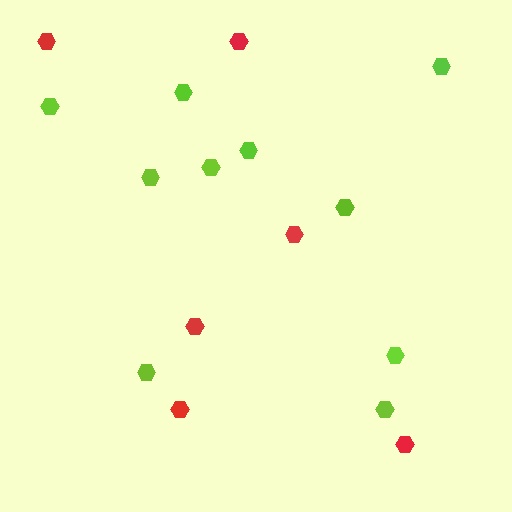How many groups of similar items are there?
There are 2 groups: one group of lime hexagons (10) and one group of red hexagons (6).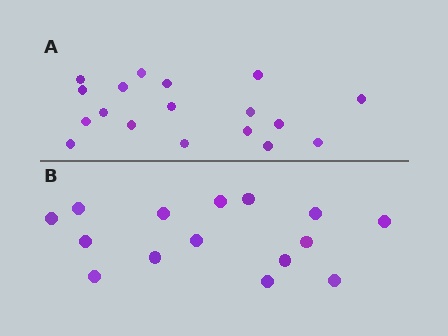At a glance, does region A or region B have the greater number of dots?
Region A (the top region) has more dots.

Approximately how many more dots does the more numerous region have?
Region A has just a few more — roughly 2 or 3 more dots than region B.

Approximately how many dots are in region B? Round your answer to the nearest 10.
About 20 dots. (The exact count is 15, which rounds to 20.)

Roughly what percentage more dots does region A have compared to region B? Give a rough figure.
About 20% more.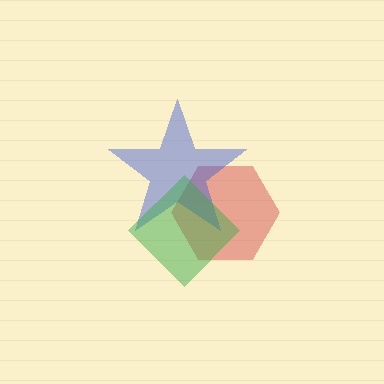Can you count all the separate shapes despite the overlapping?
Yes, there are 3 separate shapes.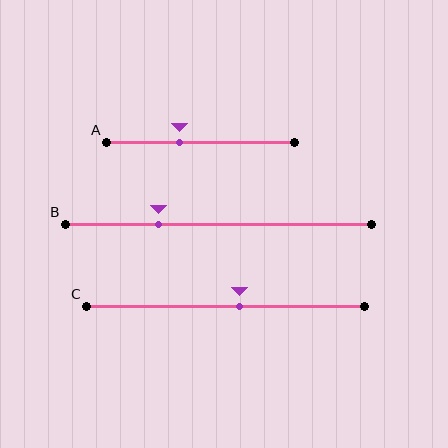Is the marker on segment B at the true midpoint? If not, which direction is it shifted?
No, the marker on segment B is shifted to the left by about 20% of the segment length.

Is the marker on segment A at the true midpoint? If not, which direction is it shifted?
No, the marker on segment A is shifted to the left by about 11% of the segment length.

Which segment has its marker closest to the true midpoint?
Segment C has its marker closest to the true midpoint.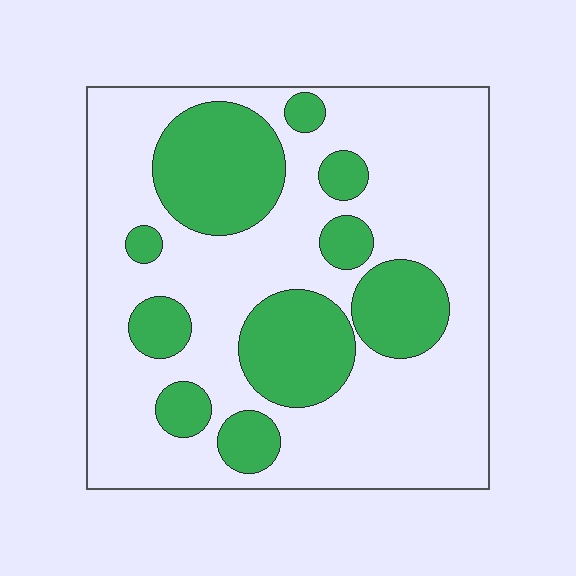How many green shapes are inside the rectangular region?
10.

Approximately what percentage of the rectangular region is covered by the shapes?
Approximately 30%.